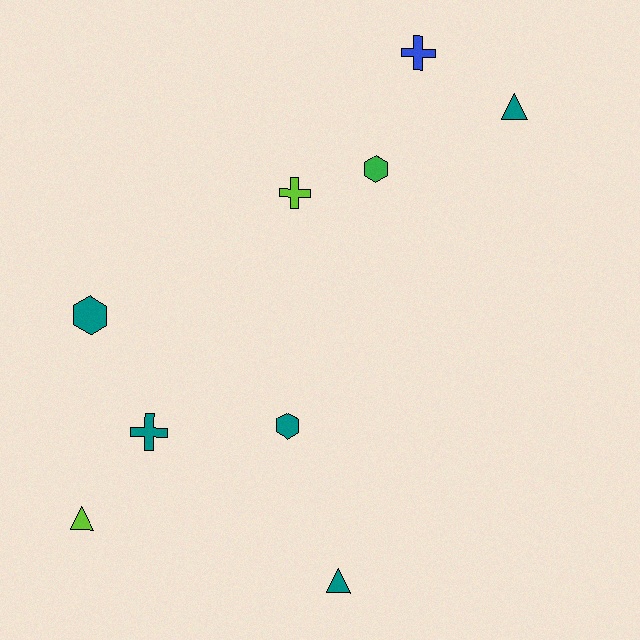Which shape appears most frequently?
Cross, with 3 objects.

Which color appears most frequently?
Teal, with 5 objects.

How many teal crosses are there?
There is 1 teal cross.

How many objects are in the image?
There are 9 objects.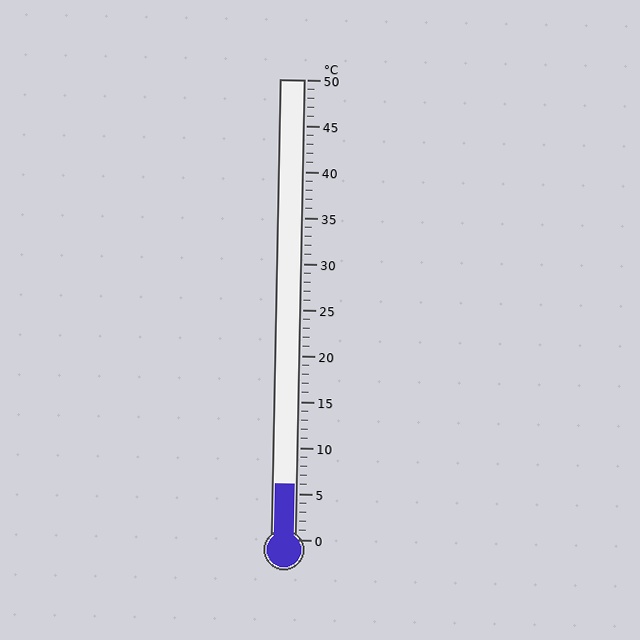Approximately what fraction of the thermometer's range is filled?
The thermometer is filled to approximately 10% of its range.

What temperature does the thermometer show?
The thermometer shows approximately 6°C.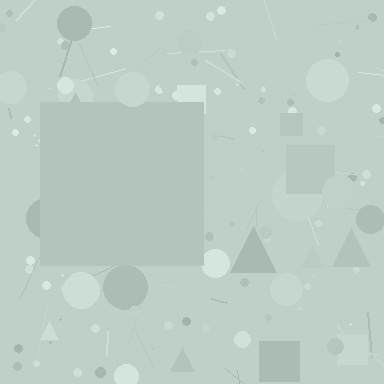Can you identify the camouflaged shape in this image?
The camouflaged shape is a square.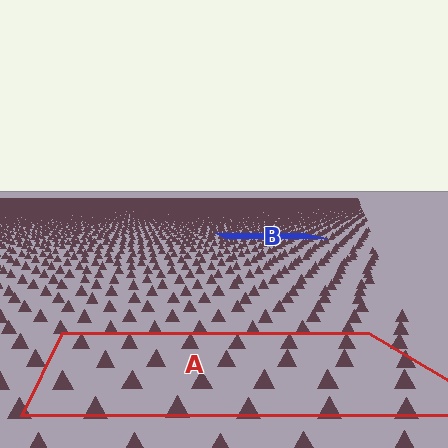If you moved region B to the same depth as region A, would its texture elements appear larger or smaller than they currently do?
They would appear larger. At a closer depth, the same texture elements are projected at a bigger on-screen size.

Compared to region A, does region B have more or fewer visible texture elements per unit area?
Region B has more texture elements per unit area — they are packed more densely because it is farther away.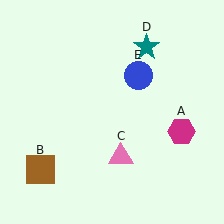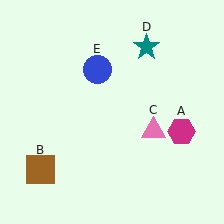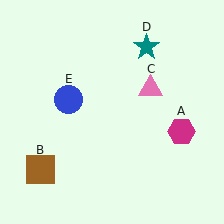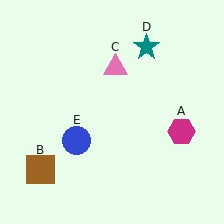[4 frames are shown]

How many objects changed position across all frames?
2 objects changed position: pink triangle (object C), blue circle (object E).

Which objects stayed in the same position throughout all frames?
Magenta hexagon (object A) and brown square (object B) and teal star (object D) remained stationary.